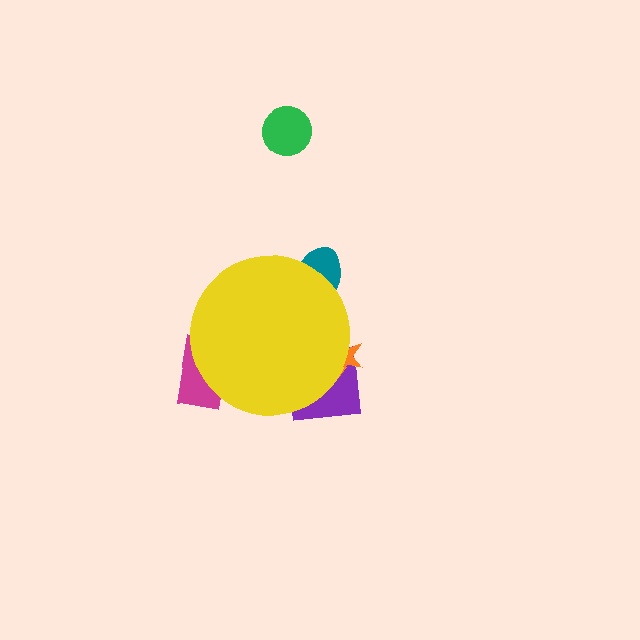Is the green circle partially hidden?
No, the green circle is fully visible.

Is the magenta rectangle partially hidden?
Yes, the magenta rectangle is partially hidden behind the yellow circle.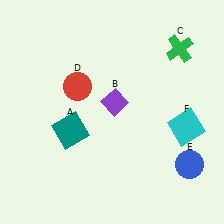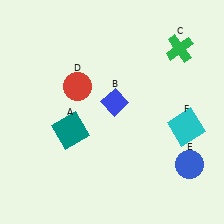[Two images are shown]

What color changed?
The diamond (B) changed from purple in Image 1 to blue in Image 2.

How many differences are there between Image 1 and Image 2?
There is 1 difference between the two images.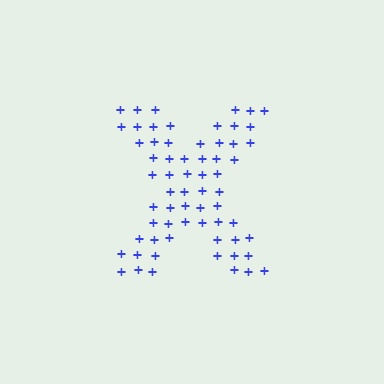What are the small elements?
The small elements are plus signs.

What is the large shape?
The large shape is the letter X.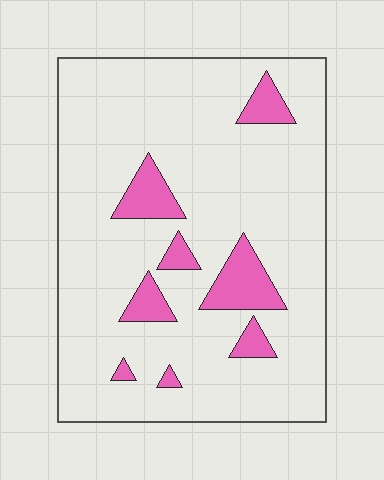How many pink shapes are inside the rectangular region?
8.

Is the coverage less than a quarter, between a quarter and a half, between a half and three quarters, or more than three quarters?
Less than a quarter.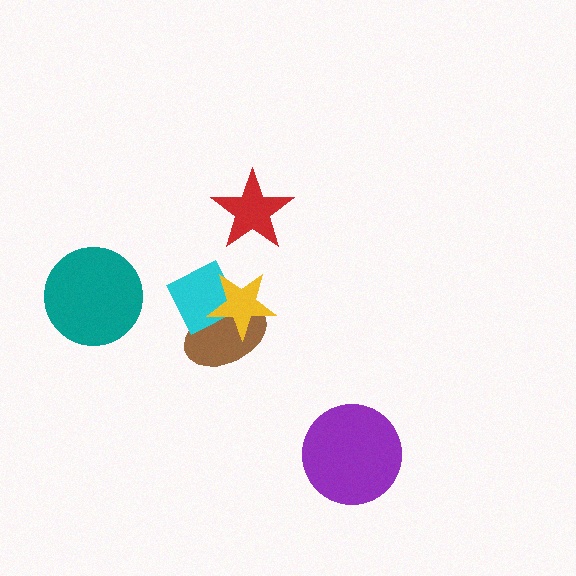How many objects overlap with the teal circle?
0 objects overlap with the teal circle.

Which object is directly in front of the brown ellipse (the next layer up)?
The cyan diamond is directly in front of the brown ellipse.